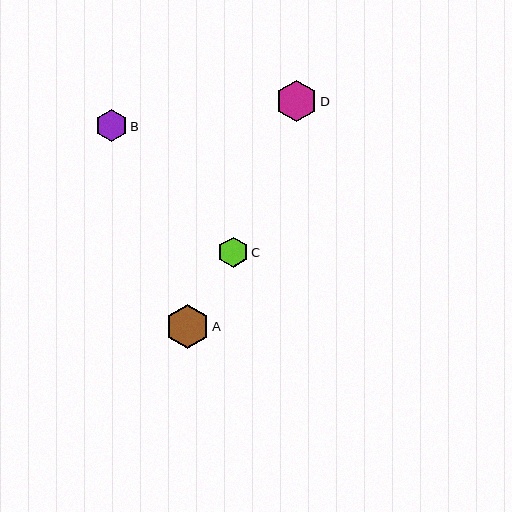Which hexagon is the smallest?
Hexagon C is the smallest with a size of approximately 30 pixels.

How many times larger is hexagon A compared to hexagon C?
Hexagon A is approximately 1.4 times the size of hexagon C.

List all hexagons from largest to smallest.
From largest to smallest: A, D, B, C.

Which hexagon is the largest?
Hexagon A is the largest with a size of approximately 44 pixels.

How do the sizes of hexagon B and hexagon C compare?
Hexagon B and hexagon C are approximately the same size.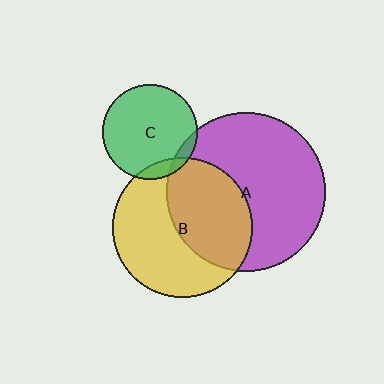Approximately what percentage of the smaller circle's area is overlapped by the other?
Approximately 10%.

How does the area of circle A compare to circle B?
Approximately 1.3 times.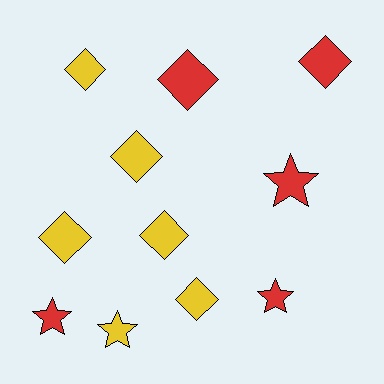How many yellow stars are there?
There is 1 yellow star.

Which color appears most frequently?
Yellow, with 6 objects.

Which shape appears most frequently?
Diamond, with 7 objects.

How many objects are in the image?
There are 11 objects.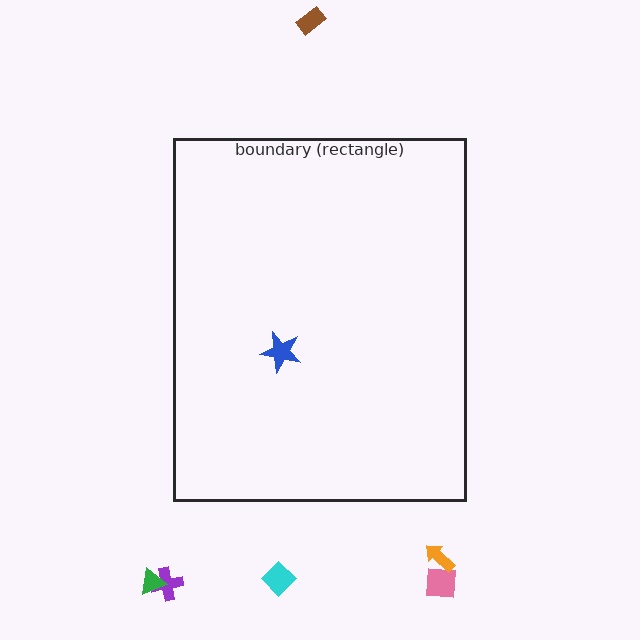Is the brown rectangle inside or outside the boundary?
Outside.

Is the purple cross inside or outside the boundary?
Outside.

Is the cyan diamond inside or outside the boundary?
Outside.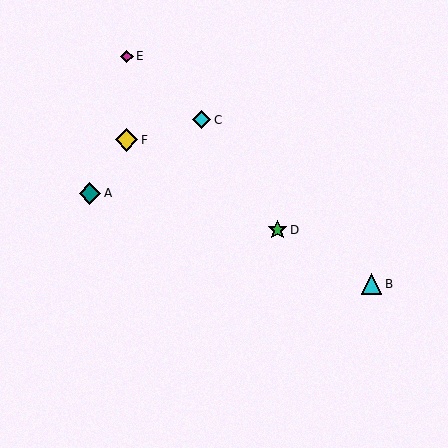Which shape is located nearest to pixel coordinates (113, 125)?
The yellow diamond (labeled F) at (126, 140) is nearest to that location.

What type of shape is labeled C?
Shape C is a cyan diamond.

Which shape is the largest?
The yellow diamond (labeled F) is the largest.